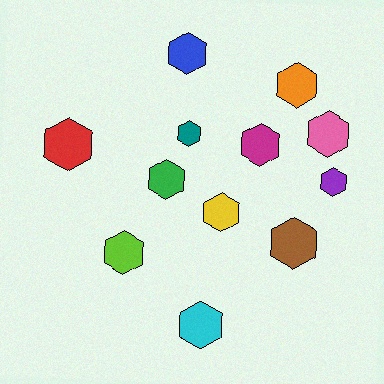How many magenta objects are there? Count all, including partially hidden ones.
There is 1 magenta object.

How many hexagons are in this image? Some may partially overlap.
There are 12 hexagons.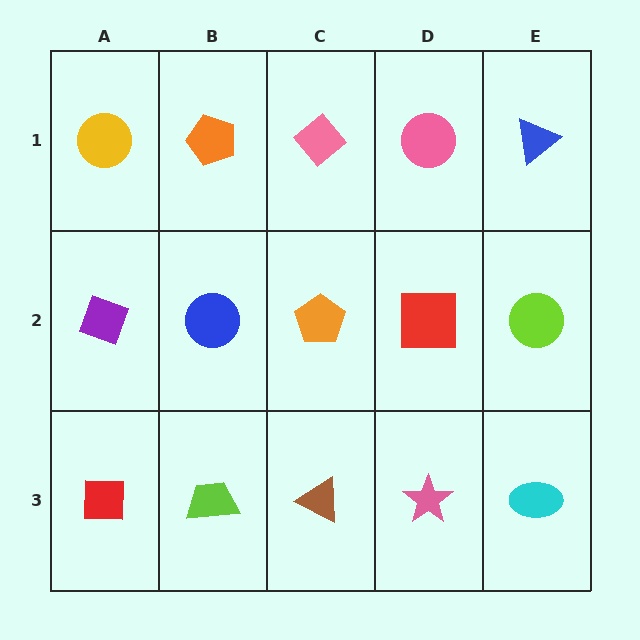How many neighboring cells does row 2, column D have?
4.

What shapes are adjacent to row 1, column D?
A red square (row 2, column D), a pink diamond (row 1, column C), a blue triangle (row 1, column E).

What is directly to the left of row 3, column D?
A brown triangle.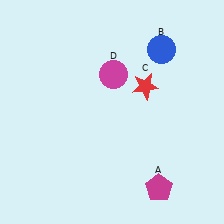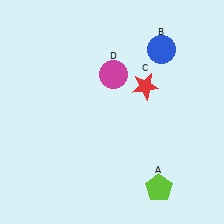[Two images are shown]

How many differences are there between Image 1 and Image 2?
There is 1 difference between the two images.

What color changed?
The pentagon (A) changed from magenta in Image 1 to lime in Image 2.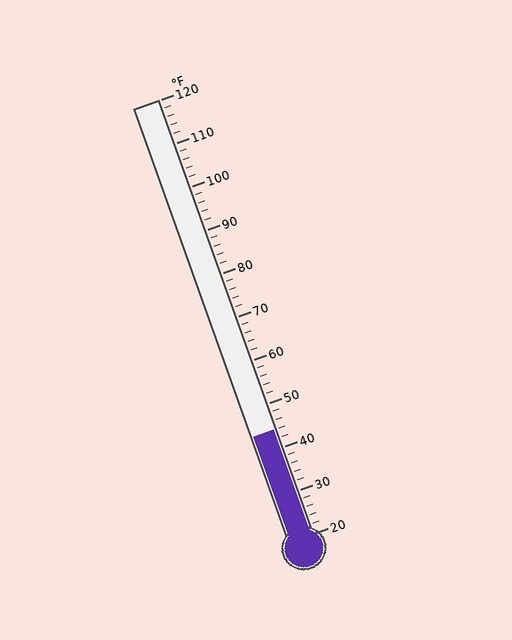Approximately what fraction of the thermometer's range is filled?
The thermometer is filled to approximately 25% of its range.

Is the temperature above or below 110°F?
The temperature is below 110°F.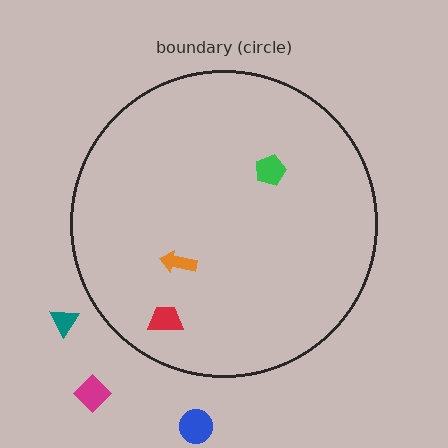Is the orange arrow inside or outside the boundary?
Inside.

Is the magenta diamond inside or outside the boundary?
Outside.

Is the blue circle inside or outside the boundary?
Outside.